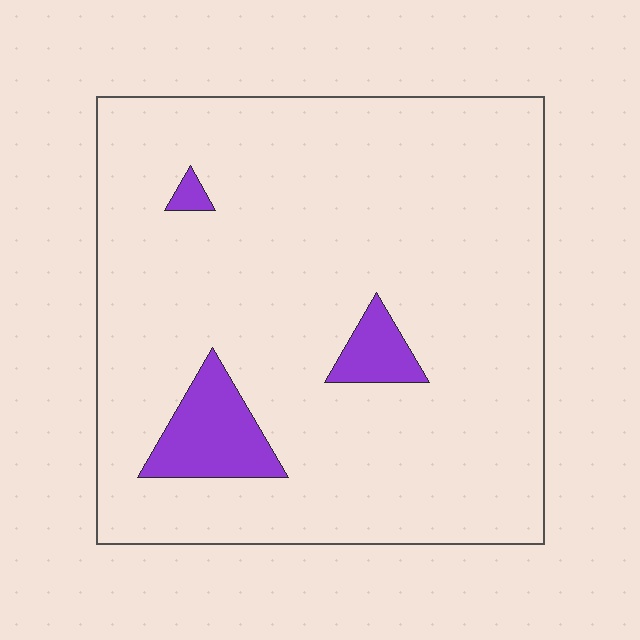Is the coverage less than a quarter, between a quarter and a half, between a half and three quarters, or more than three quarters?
Less than a quarter.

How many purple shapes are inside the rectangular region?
3.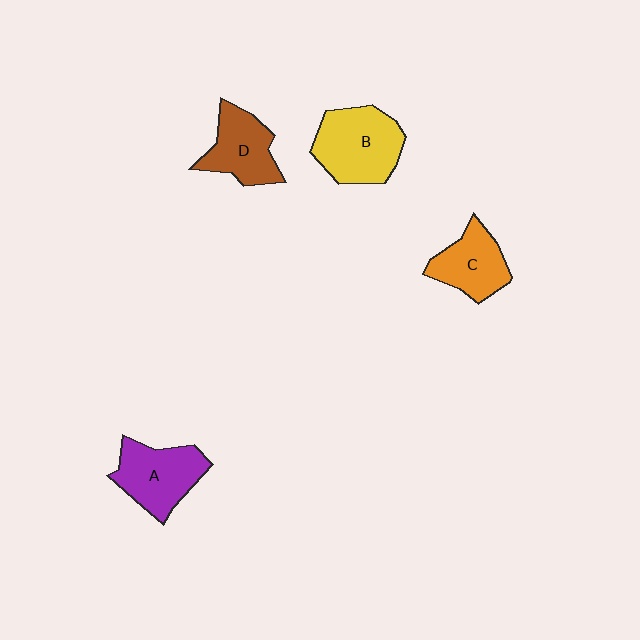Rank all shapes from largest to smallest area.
From largest to smallest: B (yellow), A (purple), D (brown), C (orange).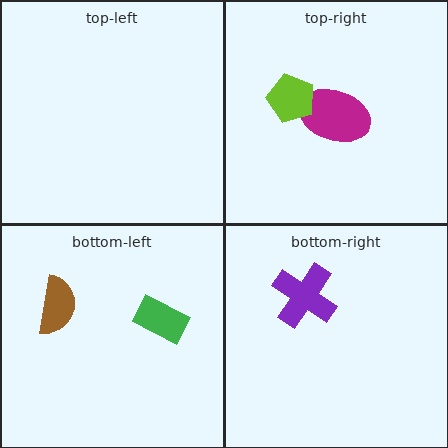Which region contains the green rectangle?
The bottom-left region.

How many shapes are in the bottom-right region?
1.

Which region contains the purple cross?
The bottom-right region.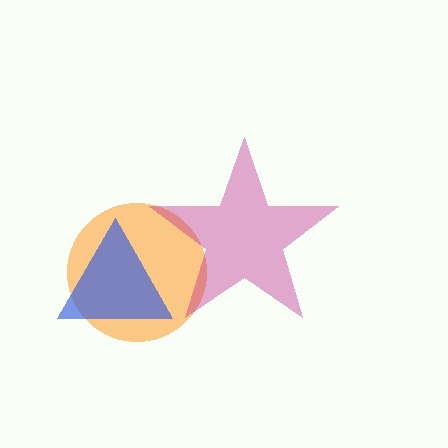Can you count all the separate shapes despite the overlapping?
Yes, there are 3 separate shapes.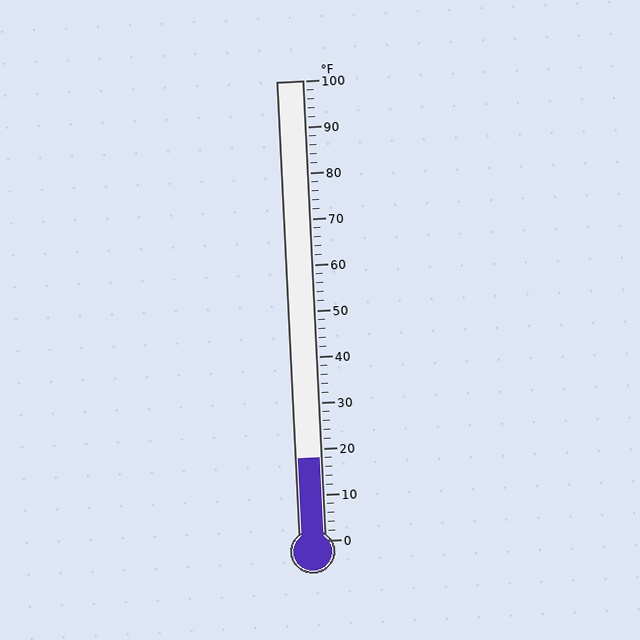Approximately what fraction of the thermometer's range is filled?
The thermometer is filled to approximately 20% of its range.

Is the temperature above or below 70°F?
The temperature is below 70°F.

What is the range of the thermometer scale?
The thermometer scale ranges from 0°F to 100°F.